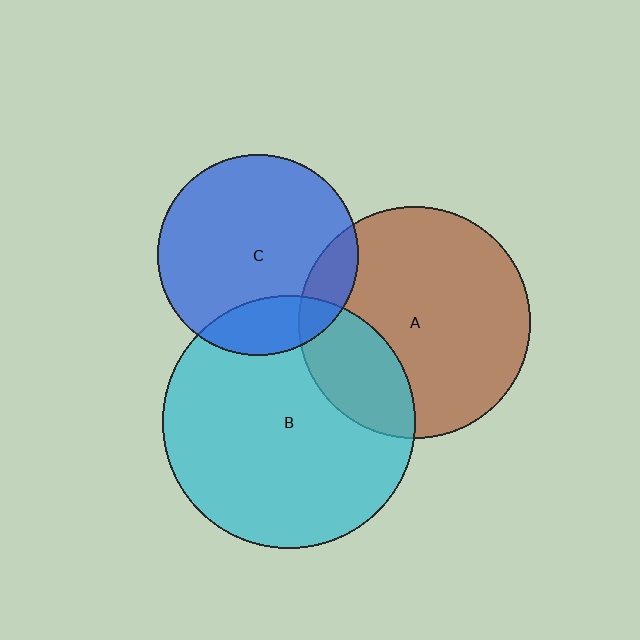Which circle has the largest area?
Circle B (cyan).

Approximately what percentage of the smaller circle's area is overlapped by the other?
Approximately 20%.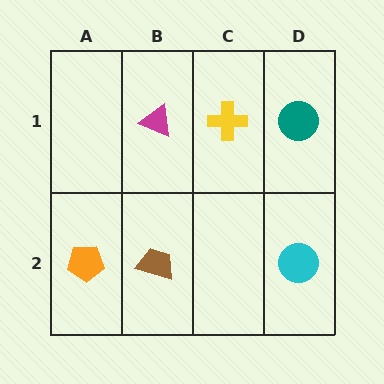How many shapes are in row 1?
3 shapes.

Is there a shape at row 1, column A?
No, that cell is empty.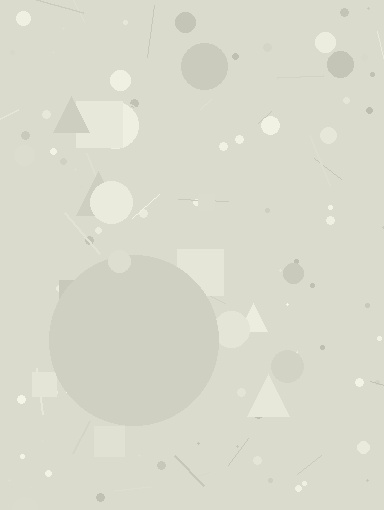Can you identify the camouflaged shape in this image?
The camouflaged shape is a circle.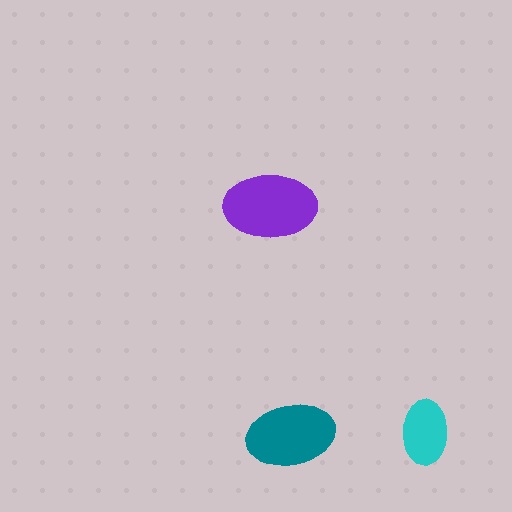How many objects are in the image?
There are 3 objects in the image.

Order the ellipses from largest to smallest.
the purple one, the teal one, the cyan one.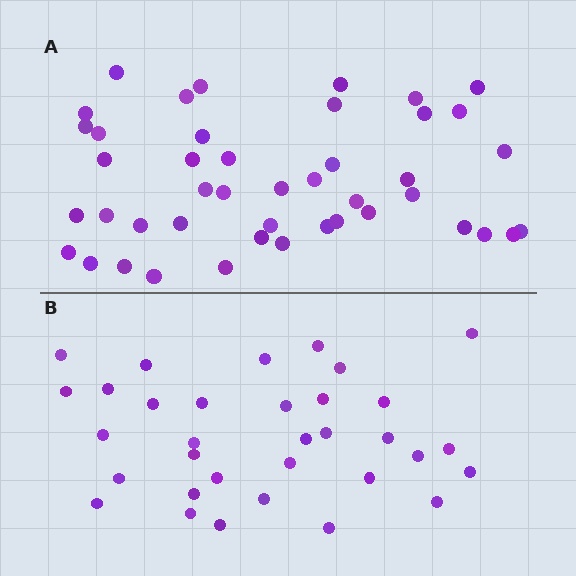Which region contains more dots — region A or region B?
Region A (the top region) has more dots.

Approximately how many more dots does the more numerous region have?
Region A has roughly 12 or so more dots than region B.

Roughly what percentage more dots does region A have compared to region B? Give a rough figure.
About 35% more.